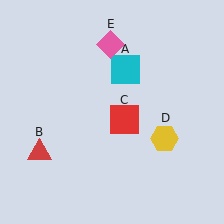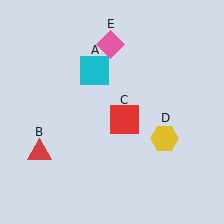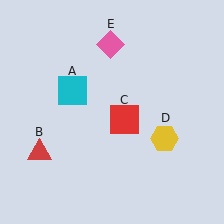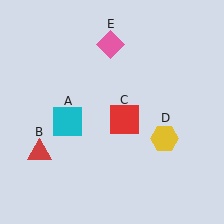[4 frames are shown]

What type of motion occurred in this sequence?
The cyan square (object A) rotated counterclockwise around the center of the scene.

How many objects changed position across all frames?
1 object changed position: cyan square (object A).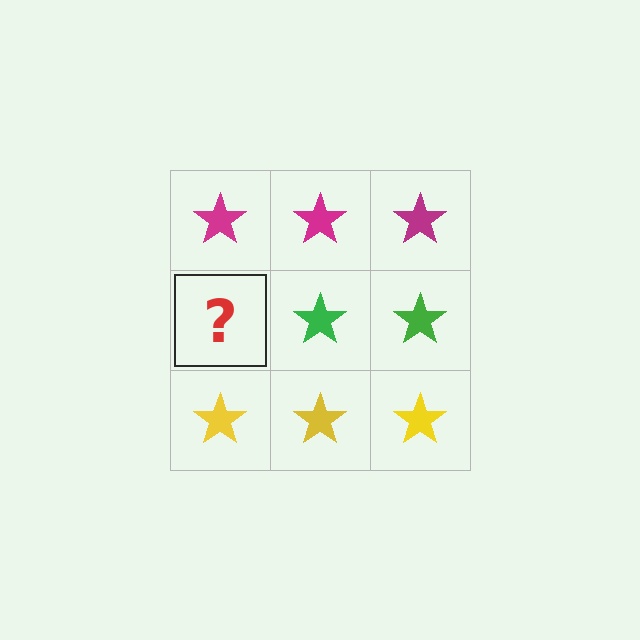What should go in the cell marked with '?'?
The missing cell should contain a green star.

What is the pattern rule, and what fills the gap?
The rule is that each row has a consistent color. The gap should be filled with a green star.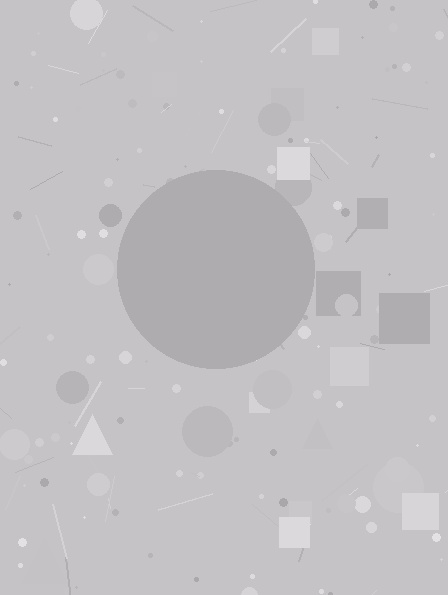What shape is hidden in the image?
A circle is hidden in the image.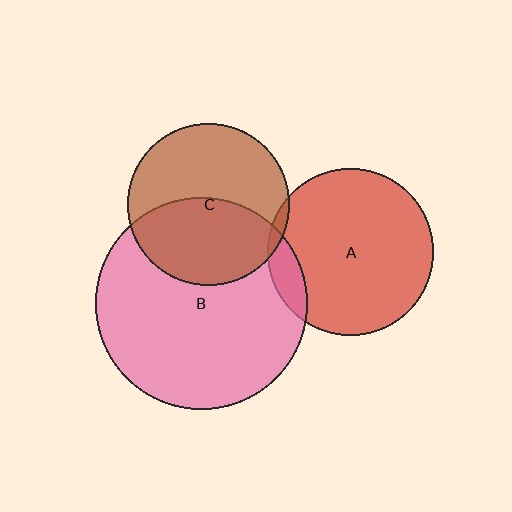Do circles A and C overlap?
Yes.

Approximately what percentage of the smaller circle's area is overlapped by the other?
Approximately 5%.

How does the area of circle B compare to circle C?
Approximately 1.7 times.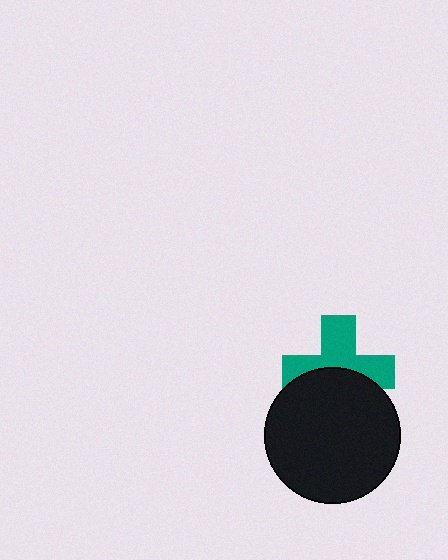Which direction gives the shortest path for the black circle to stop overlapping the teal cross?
Moving down gives the shortest separation.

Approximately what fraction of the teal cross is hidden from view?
Roughly 44% of the teal cross is hidden behind the black circle.